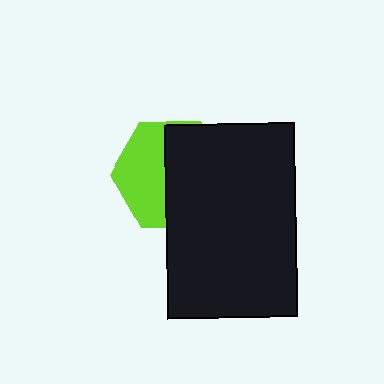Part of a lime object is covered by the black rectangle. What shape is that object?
It is a hexagon.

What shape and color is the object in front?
The object in front is a black rectangle.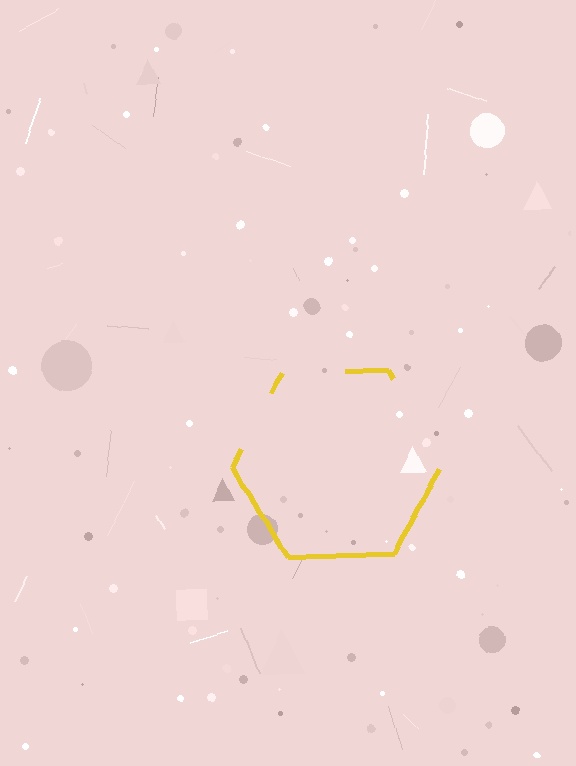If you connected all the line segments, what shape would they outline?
They would outline a hexagon.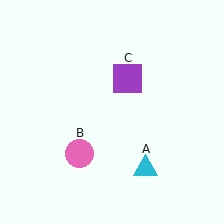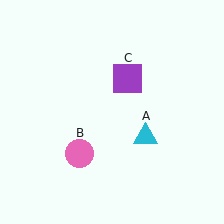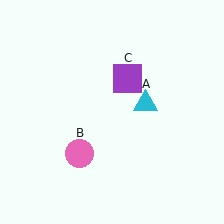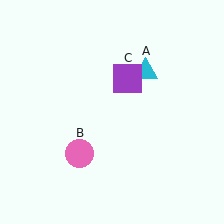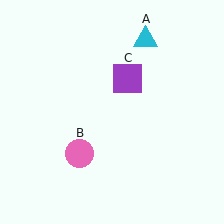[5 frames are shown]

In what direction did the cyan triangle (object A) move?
The cyan triangle (object A) moved up.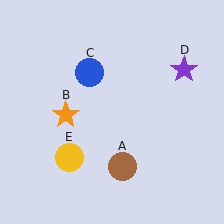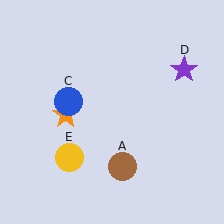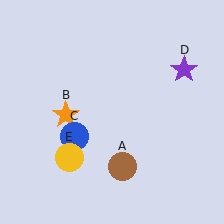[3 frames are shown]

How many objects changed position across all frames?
1 object changed position: blue circle (object C).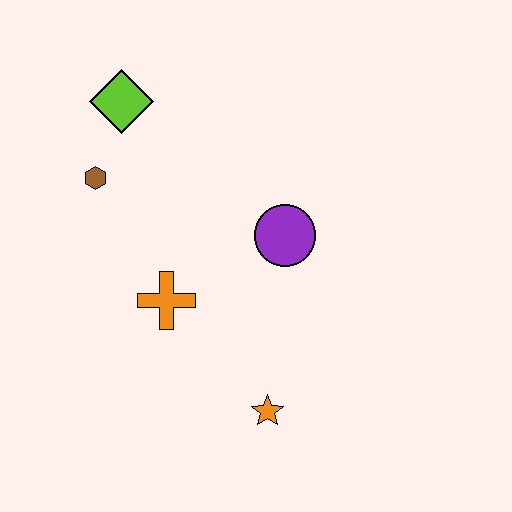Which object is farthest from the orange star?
The lime diamond is farthest from the orange star.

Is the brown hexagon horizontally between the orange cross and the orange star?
No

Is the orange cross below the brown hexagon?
Yes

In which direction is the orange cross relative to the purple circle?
The orange cross is to the left of the purple circle.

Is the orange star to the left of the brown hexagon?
No